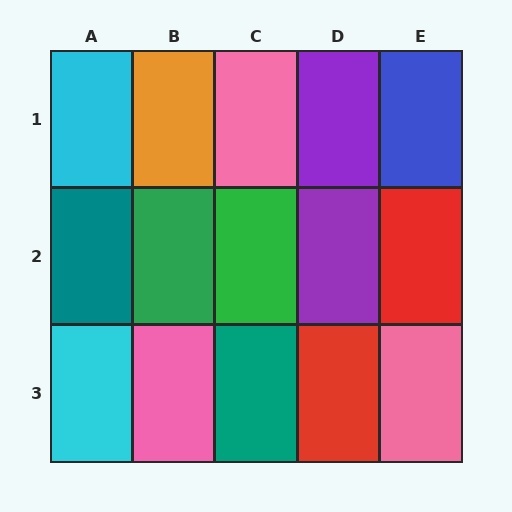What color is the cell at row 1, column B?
Orange.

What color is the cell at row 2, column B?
Green.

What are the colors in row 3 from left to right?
Cyan, pink, teal, red, pink.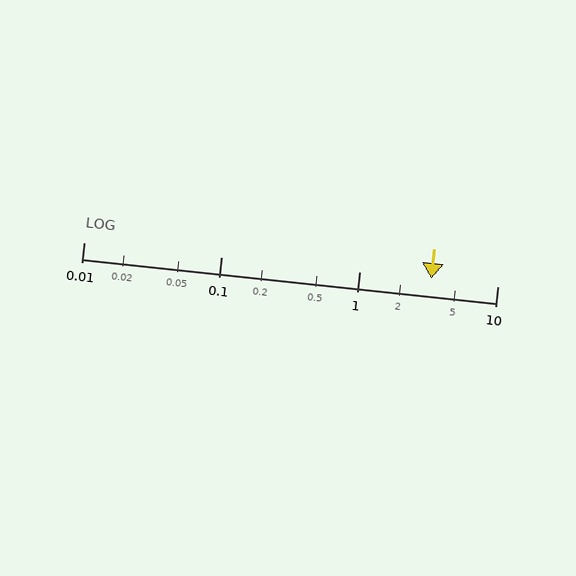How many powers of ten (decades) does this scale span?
The scale spans 3 decades, from 0.01 to 10.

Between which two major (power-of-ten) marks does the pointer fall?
The pointer is between 1 and 10.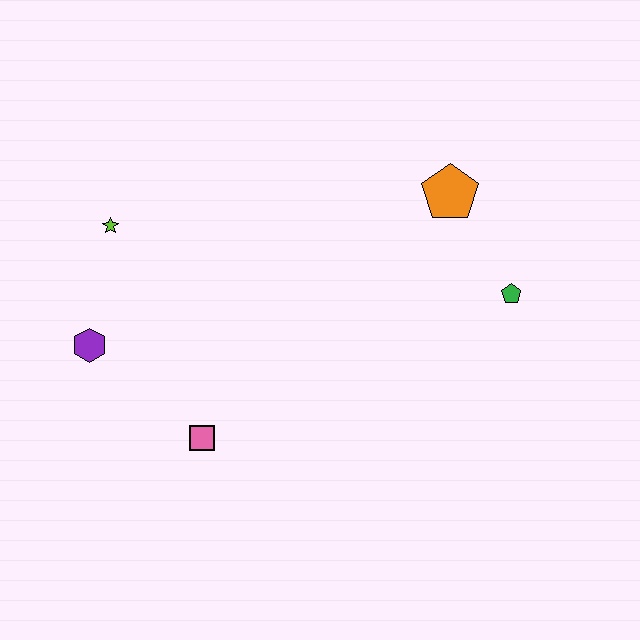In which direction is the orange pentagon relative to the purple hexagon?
The orange pentagon is to the right of the purple hexagon.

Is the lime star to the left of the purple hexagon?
No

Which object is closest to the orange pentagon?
The green pentagon is closest to the orange pentagon.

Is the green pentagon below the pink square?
No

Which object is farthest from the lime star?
The green pentagon is farthest from the lime star.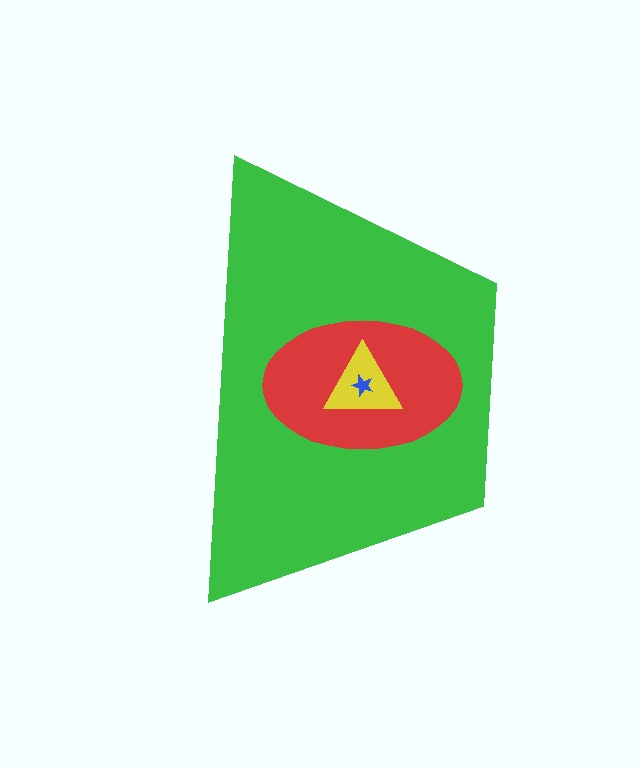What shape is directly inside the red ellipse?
The yellow triangle.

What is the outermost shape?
The green trapezoid.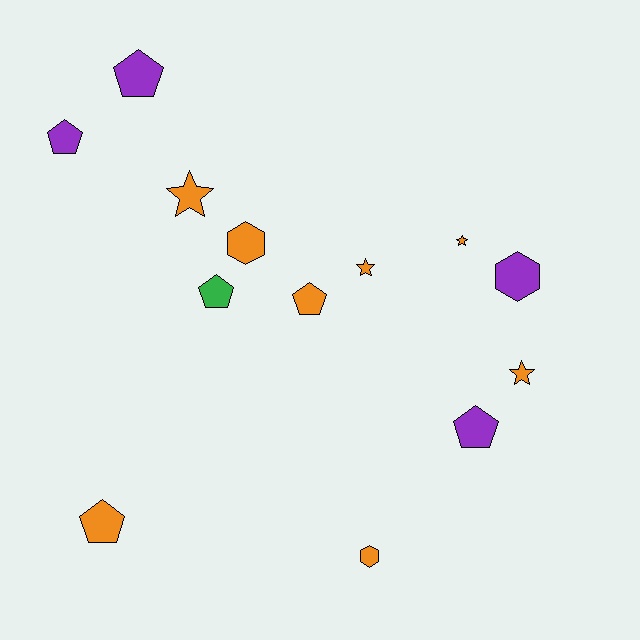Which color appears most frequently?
Orange, with 8 objects.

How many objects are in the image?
There are 13 objects.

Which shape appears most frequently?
Pentagon, with 6 objects.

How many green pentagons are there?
There is 1 green pentagon.